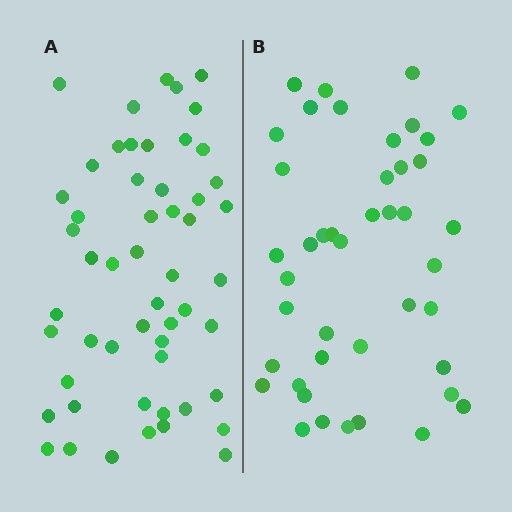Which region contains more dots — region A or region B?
Region A (the left region) has more dots.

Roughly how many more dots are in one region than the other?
Region A has roughly 10 or so more dots than region B.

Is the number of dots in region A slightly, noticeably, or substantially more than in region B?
Region A has only slightly more — the two regions are fairly close. The ratio is roughly 1.2 to 1.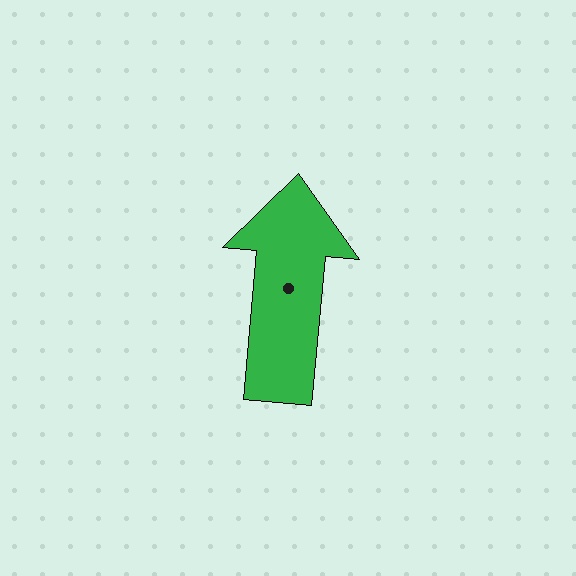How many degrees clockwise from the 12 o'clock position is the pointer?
Approximately 5 degrees.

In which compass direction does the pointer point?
North.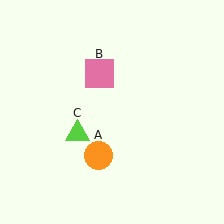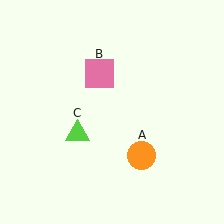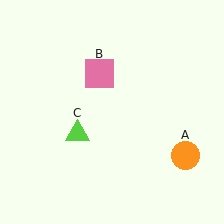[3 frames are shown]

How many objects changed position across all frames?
1 object changed position: orange circle (object A).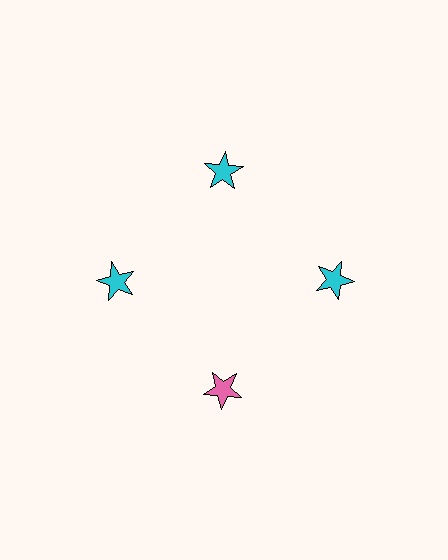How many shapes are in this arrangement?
There are 4 shapes arranged in a ring pattern.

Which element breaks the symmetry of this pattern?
The pink star at roughly the 6 o'clock position breaks the symmetry. All other shapes are cyan stars.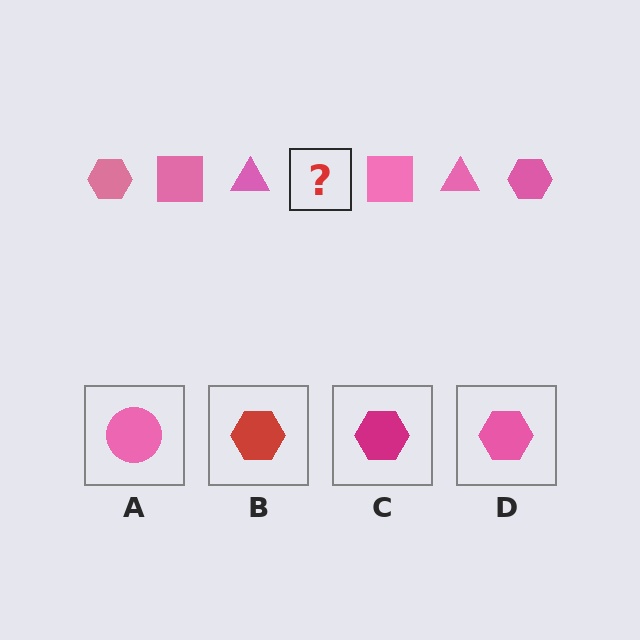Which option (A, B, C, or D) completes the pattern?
D.